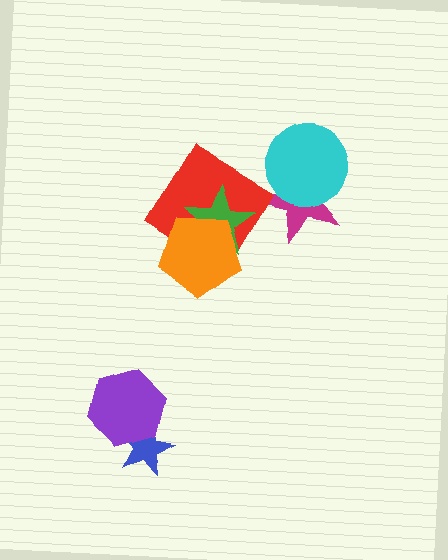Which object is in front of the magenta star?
The cyan circle is in front of the magenta star.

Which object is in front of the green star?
The orange pentagon is in front of the green star.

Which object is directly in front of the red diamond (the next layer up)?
The green star is directly in front of the red diamond.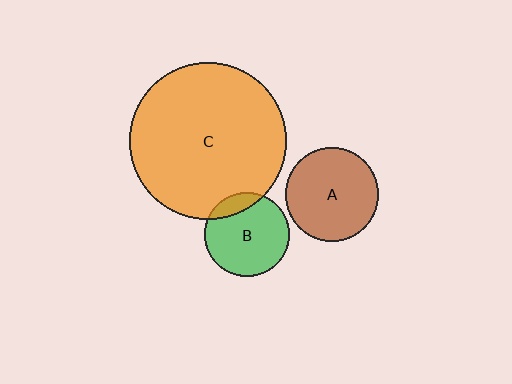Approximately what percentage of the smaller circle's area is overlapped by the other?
Approximately 15%.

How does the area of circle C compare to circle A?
Approximately 2.8 times.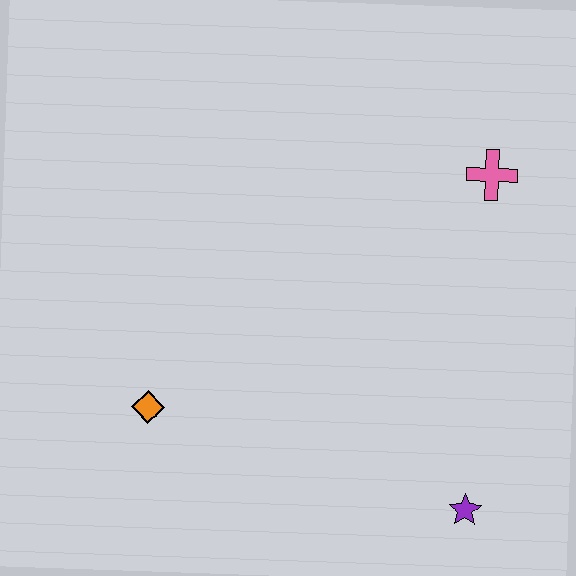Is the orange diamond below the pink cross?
Yes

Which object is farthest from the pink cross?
The orange diamond is farthest from the pink cross.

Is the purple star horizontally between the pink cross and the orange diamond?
Yes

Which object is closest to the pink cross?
The purple star is closest to the pink cross.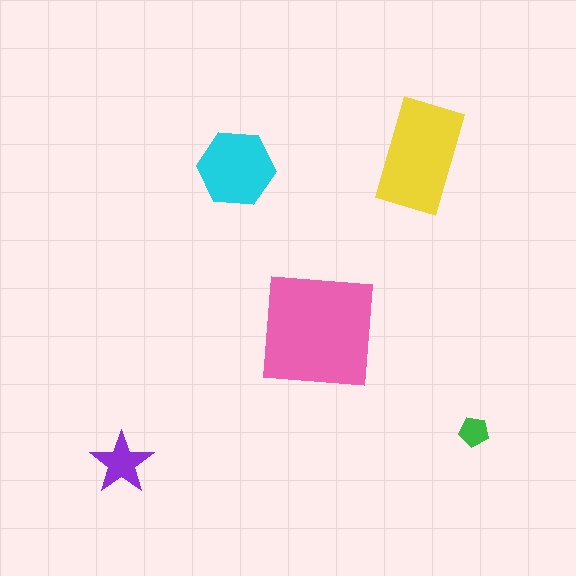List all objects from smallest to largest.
The green pentagon, the purple star, the cyan hexagon, the yellow rectangle, the pink square.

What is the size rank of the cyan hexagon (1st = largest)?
3rd.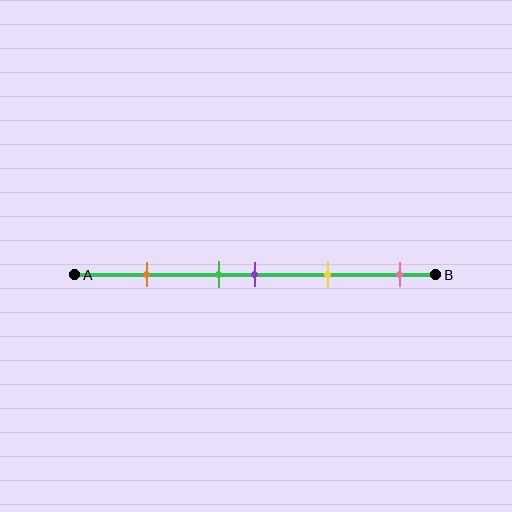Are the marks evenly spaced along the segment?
No, the marks are not evenly spaced.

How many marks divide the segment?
There are 5 marks dividing the segment.